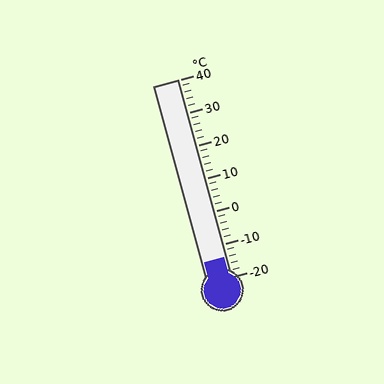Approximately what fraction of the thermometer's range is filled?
The thermometer is filled to approximately 10% of its range.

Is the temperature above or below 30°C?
The temperature is below 30°C.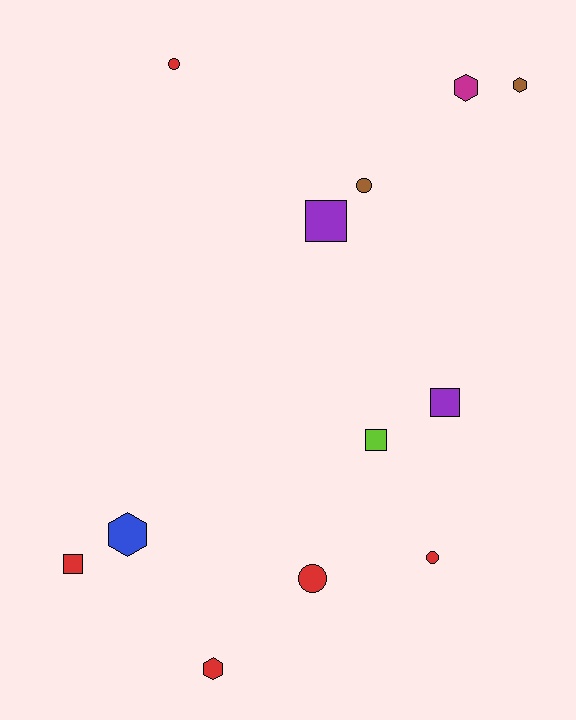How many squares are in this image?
There are 4 squares.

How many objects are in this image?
There are 12 objects.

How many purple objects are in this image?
There are 2 purple objects.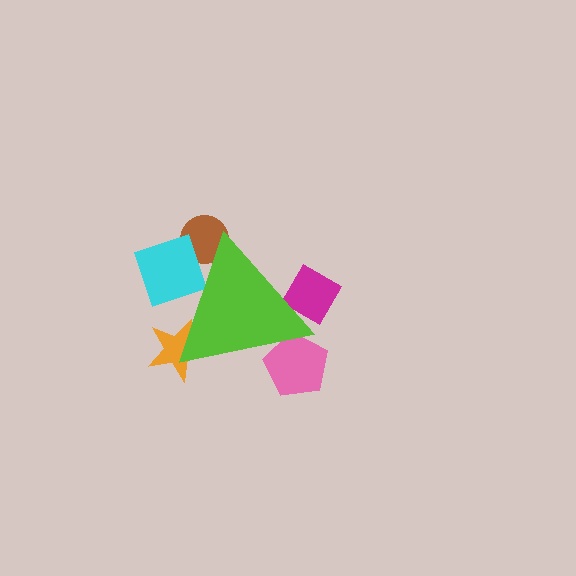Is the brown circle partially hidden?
Yes, the brown circle is partially hidden behind the lime triangle.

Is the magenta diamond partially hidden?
Yes, the magenta diamond is partially hidden behind the lime triangle.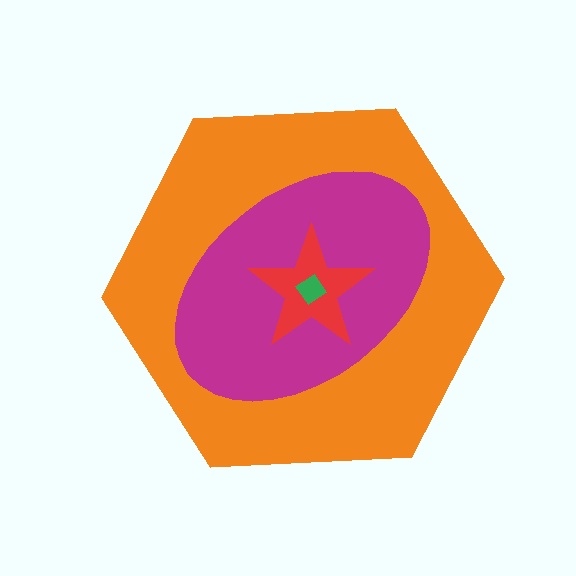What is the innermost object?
The green diamond.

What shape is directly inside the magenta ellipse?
The red star.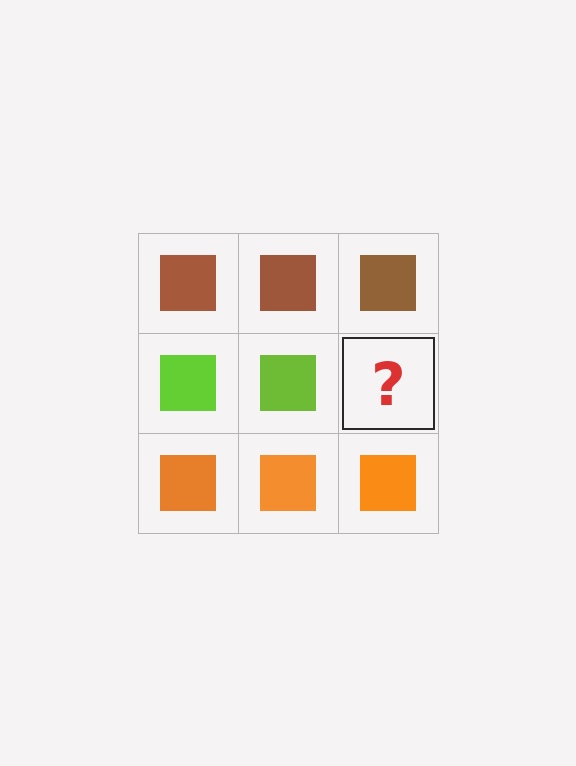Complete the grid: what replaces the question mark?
The question mark should be replaced with a lime square.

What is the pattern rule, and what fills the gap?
The rule is that each row has a consistent color. The gap should be filled with a lime square.